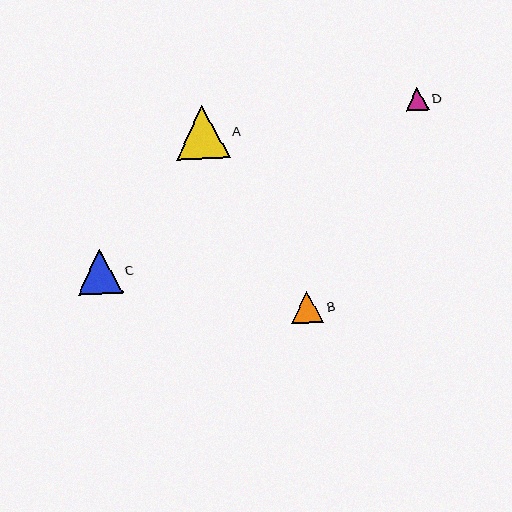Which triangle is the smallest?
Triangle D is the smallest with a size of approximately 23 pixels.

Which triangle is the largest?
Triangle A is the largest with a size of approximately 54 pixels.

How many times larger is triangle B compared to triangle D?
Triangle B is approximately 1.4 times the size of triangle D.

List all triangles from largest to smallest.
From largest to smallest: A, C, B, D.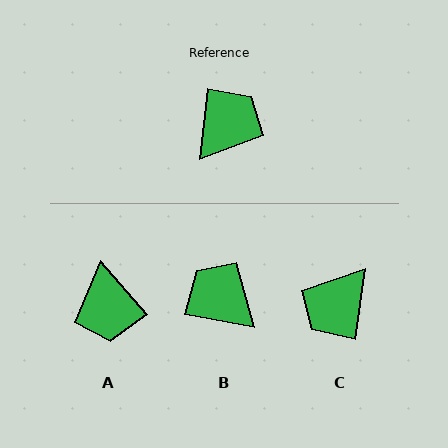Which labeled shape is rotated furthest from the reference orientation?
C, about 178 degrees away.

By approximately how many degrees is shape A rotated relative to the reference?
Approximately 133 degrees clockwise.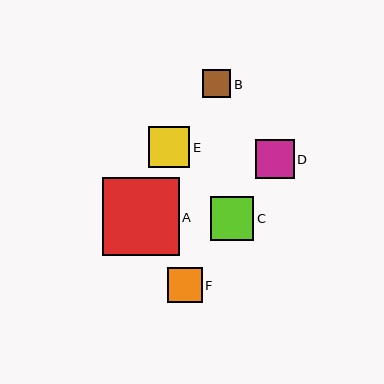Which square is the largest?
Square A is the largest with a size of approximately 77 pixels.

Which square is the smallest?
Square B is the smallest with a size of approximately 28 pixels.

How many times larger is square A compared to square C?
Square A is approximately 1.8 times the size of square C.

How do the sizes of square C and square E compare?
Square C and square E are approximately the same size.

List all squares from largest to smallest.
From largest to smallest: A, C, E, D, F, B.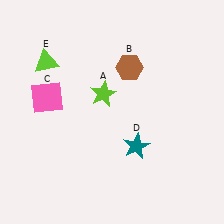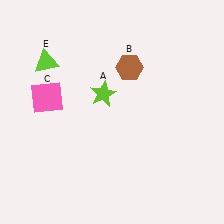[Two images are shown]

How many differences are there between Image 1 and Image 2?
There is 1 difference between the two images.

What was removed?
The teal star (D) was removed in Image 2.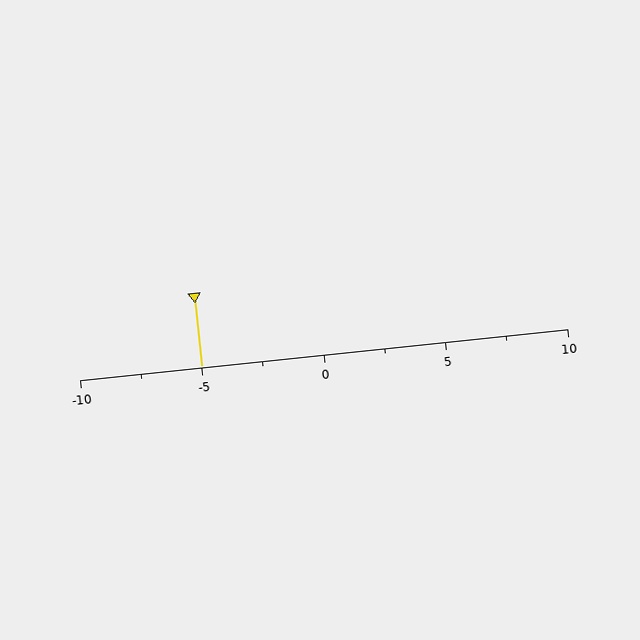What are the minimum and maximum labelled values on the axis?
The axis runs from -10 to 10.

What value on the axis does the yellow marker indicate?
The marker indicates approximately -5.